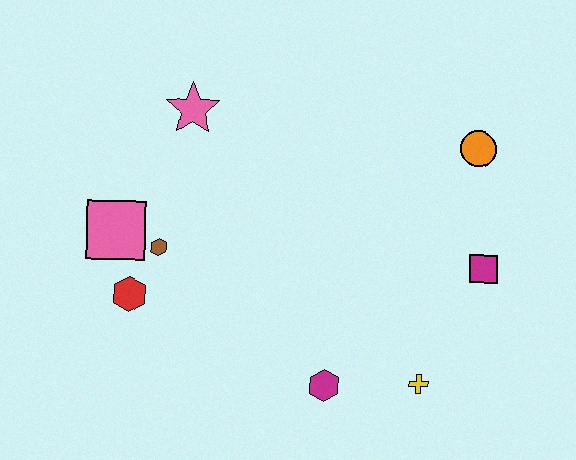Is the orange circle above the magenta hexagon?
Yes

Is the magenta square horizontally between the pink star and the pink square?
No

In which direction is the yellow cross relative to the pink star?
The yellow cross is below the pink star.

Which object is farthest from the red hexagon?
The orange circle is farthest from the red hexagon.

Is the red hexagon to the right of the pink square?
Yes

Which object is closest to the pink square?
The brown hexagon is closest to the pink square.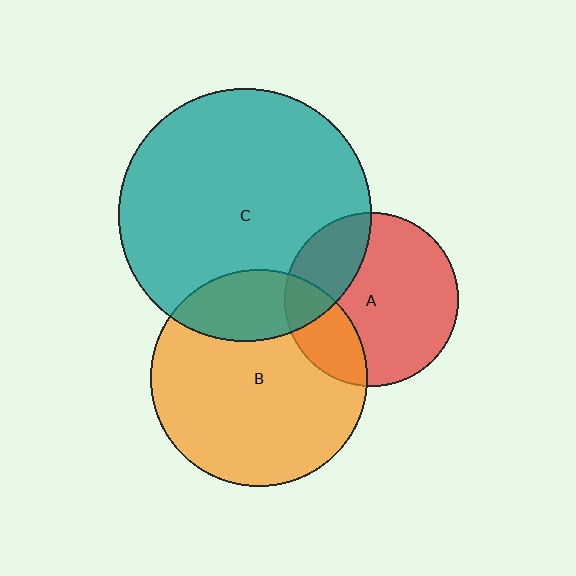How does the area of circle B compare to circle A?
Approximately 1.6 times.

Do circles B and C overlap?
Yes.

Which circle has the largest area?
Circle C (teal).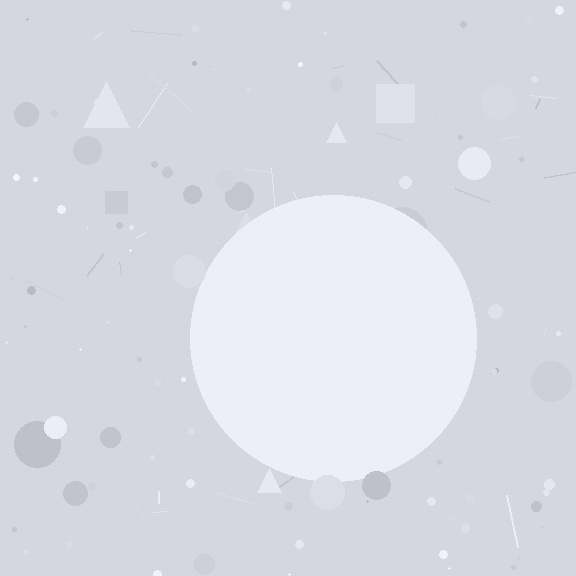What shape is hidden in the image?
A circle is hidden in the image.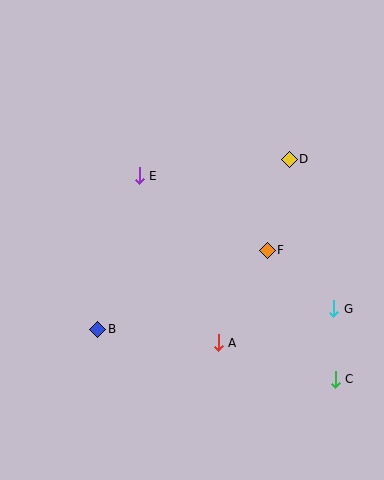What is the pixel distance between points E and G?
The distance between E and G is 236 pixels.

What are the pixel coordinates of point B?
Point B is at (98, 329).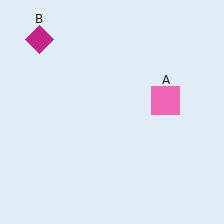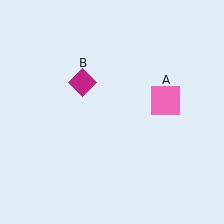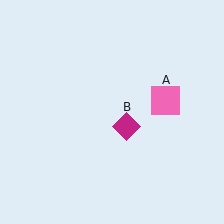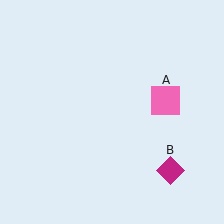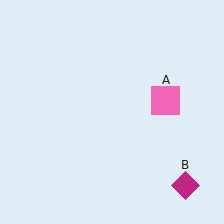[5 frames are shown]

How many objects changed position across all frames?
1 object changed position: magenta diamond (object B).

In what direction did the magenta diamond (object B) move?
The magenta diamond (object B) moved down and to the right.